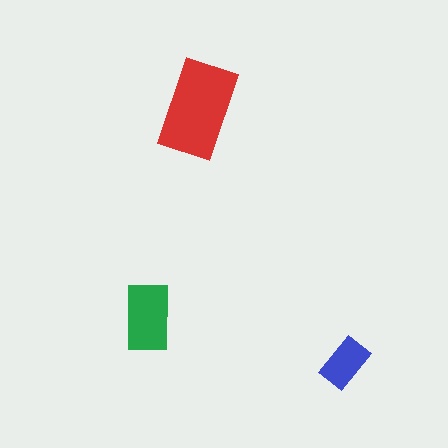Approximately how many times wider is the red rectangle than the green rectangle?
About 1.5 times wider.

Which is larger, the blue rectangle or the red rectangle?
The red one.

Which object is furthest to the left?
The green rectangle is leftmost.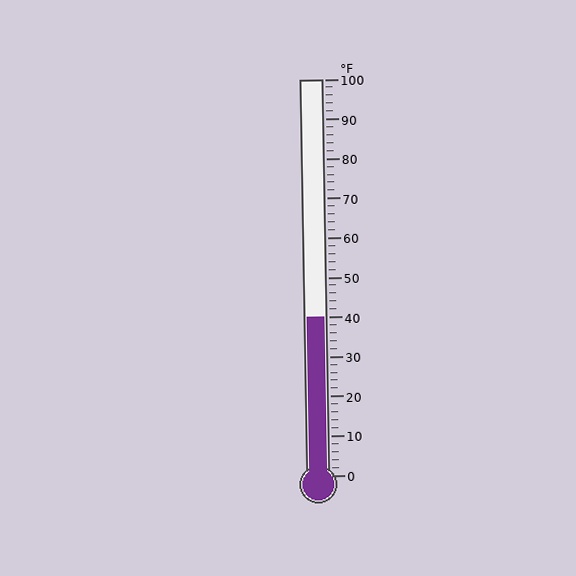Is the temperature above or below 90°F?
The temperature is below 90°F.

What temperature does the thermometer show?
The thermometer shows approximately 40°F.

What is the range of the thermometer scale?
The thermometer scale ranges from 0°F to 100°F.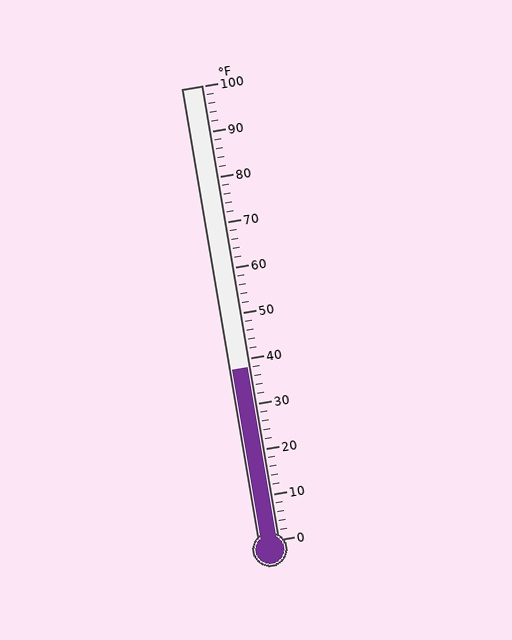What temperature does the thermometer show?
The thermometer shows approximately 38°F.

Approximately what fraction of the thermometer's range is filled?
The thermometer is filled to approximately 40% of its range.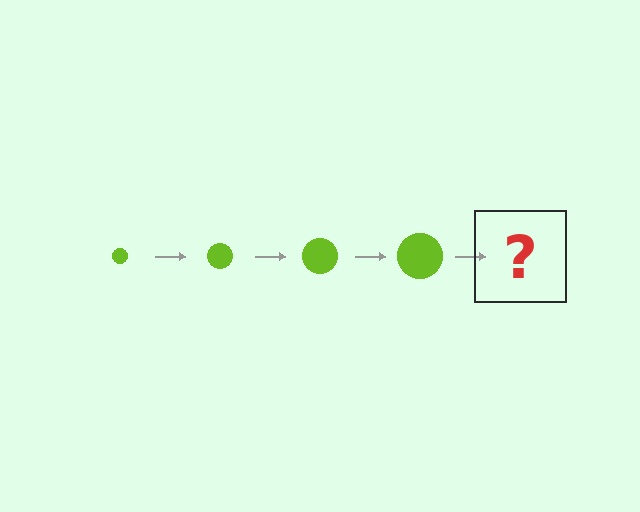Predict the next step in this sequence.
The next step is a lime circle, larger than the previous one.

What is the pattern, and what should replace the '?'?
The pattern is that the circle gets progressively larger each step. The '?' should be a lime circle, larger than the previous one.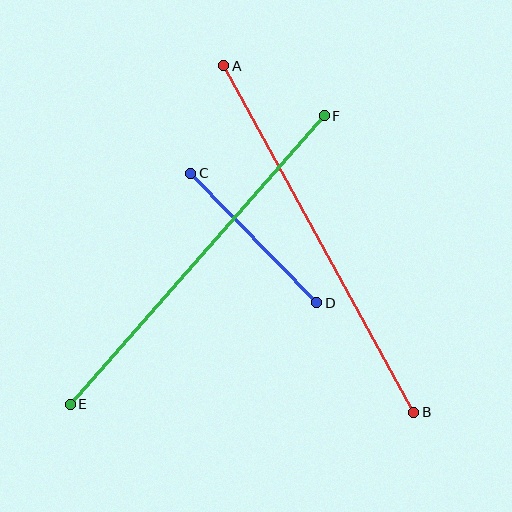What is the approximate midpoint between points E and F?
The midpoint is at approximately (197, 260) pixels.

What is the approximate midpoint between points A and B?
The midpoint is at approximately (319, 239) pixels.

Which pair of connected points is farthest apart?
Points A and B are farthest apart.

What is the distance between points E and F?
The distance is approximately 384 pixels.